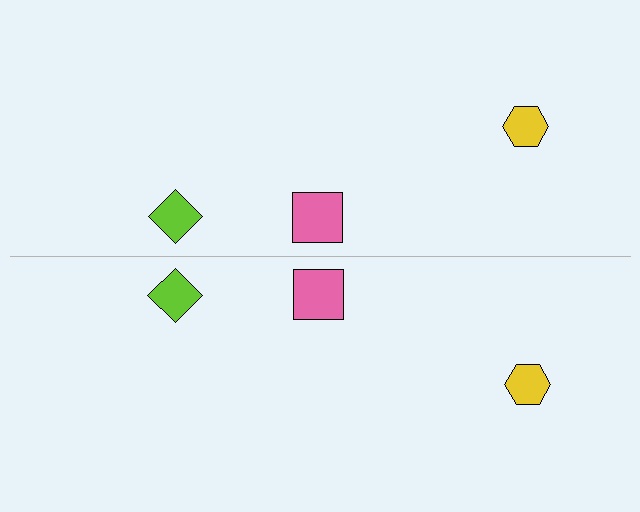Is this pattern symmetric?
Yes, this pattern has bilateral (reflection) symmetry.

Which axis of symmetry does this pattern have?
The pattern has a horizontal axis of symmetry running through the center of the image.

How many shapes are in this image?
There are 6 shapes in this image.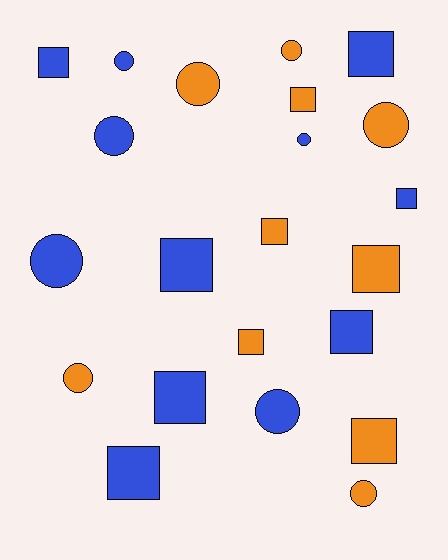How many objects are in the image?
There are 22 objects.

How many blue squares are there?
There are 7 blue squares.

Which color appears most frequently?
Blue, with 12 objects.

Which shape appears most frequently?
Square, with 12 objects.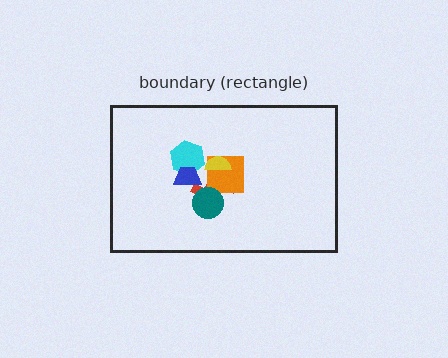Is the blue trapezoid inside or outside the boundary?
Inside.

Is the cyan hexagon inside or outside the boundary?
Inside.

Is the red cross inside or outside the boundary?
Inside.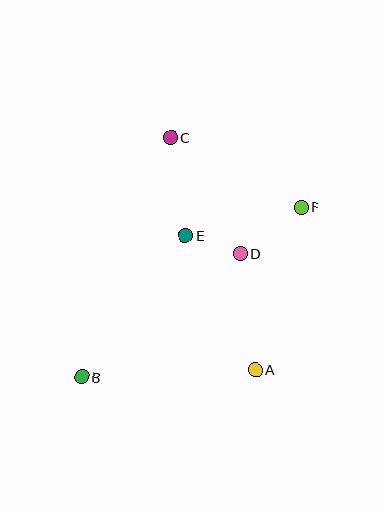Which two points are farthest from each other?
Points B and F are farthest from each other.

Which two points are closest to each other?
Points D and E are closest to each other.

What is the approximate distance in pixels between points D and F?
The distance between D and F is approximately 77 pixels.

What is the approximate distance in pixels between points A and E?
The distance between A and E is approximately 151 pixels.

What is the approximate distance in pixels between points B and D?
The distance between B and D is approximately 201 pixels.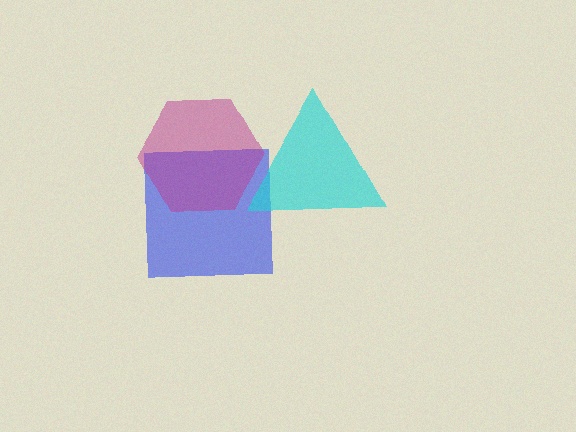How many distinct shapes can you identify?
There are 3 distinct shapes: a blue square, a cyan triangle, a magenta hexagon.